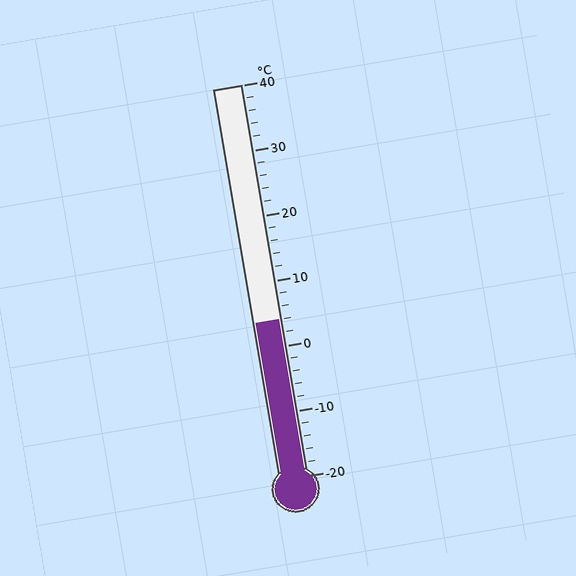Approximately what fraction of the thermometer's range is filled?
The thermometer is filled to approximately 40% of its range.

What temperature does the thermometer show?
The thermometer shows approximately 4°C.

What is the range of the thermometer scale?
The thermometer scale ranges from -20°C to 40°C.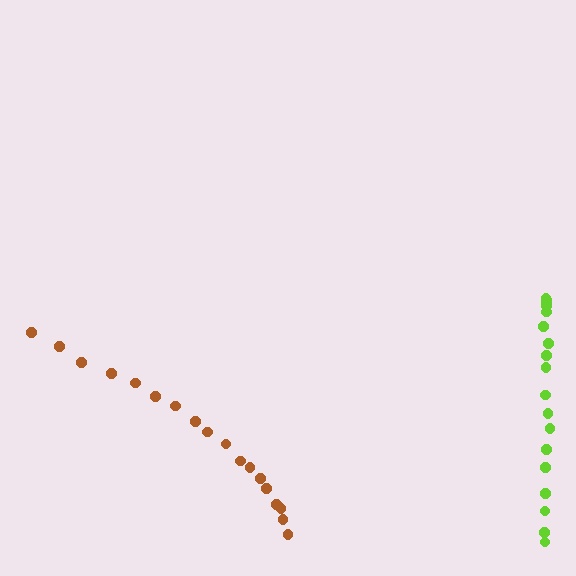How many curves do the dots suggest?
There are 2 distinct paths.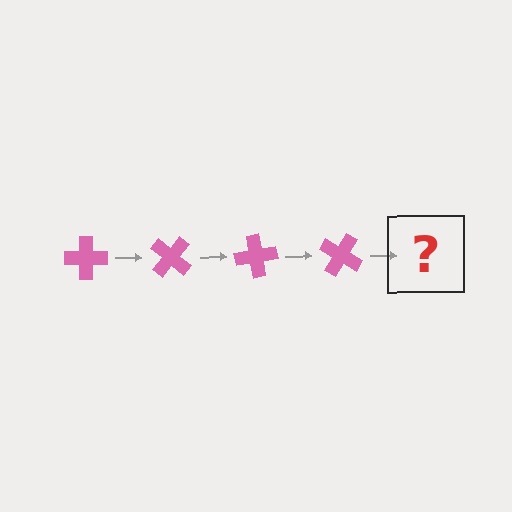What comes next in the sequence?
The next element should be a pink cross rotated 160 degrees.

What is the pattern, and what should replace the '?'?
The pattern is that the cross rotates 40 degrees each step. The '?' should be a pink cross rotated 160 degrees.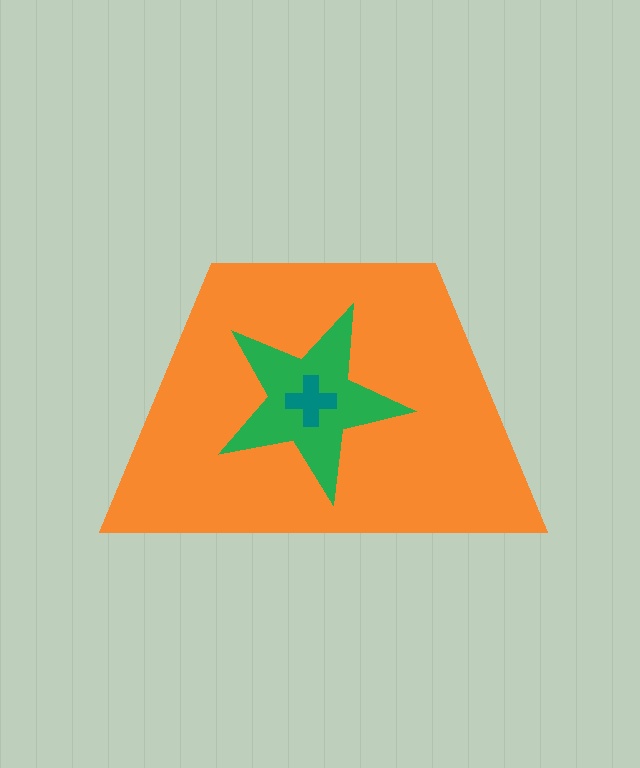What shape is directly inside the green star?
The teal cross.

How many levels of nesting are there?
3.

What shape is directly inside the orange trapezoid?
The green star.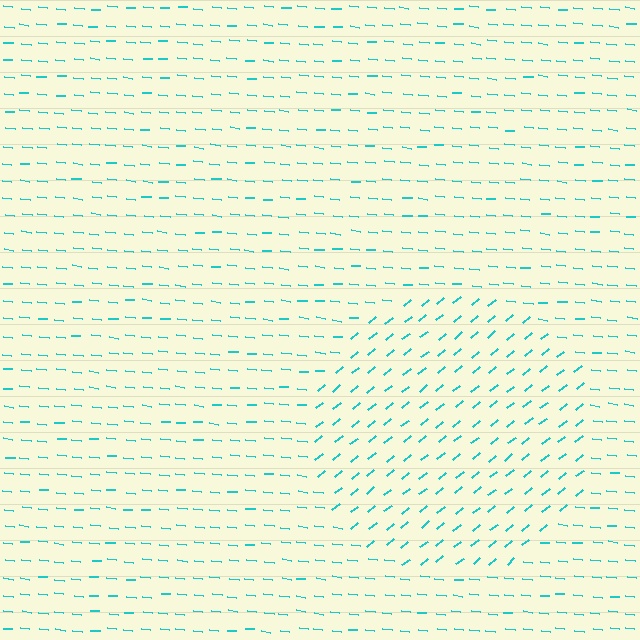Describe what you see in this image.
The image is filled with small cyan line segments. A circle region in the image has lines oriented differently from the surrounding lines, creating a visible texture boundary.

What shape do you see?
I see a circle.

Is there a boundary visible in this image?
Yes, there is a texture boundary formed by a change in line orientation.